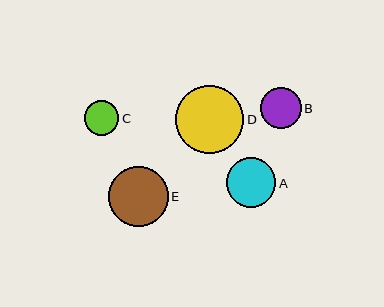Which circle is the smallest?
Circle C is the smallest with a size of approximately 35 pixels.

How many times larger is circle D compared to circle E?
Circle D is approximately 1.1 times the size of circle E.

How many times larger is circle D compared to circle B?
Circle D is approximately 1.7 times the size of circle B.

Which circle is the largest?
Circle D is the largest with a size of approximately 68 pixels.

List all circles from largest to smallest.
From largest to smallest: D, E, A, B, C.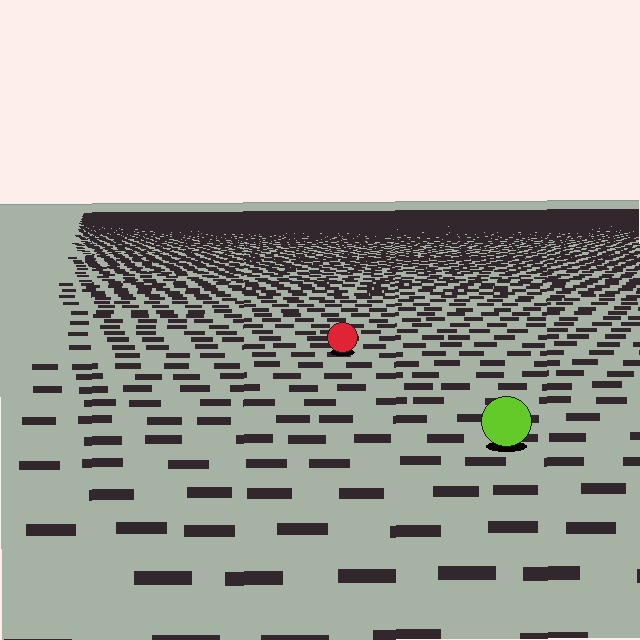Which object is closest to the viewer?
The lime circle is closest. The texture marks near it are larger and more spread out.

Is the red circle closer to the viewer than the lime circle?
No. The lime circle is closer — you can tell from the texture gradient: the ground texture is coarser near it.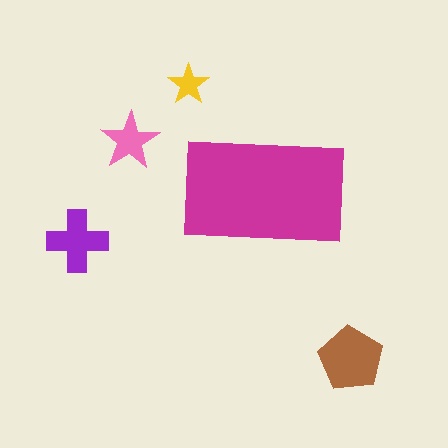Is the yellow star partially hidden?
No, the yellow star is fully visible.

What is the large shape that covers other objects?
A magenta rectangle.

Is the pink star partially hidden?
No, the pink star is fully visible.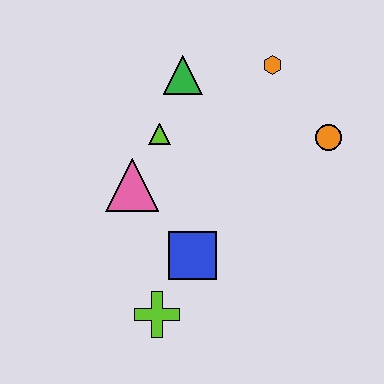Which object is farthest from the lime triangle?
The lime cross is farthest from the lime triangle.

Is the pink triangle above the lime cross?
Yes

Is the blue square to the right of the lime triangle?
Yes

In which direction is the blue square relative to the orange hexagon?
The blue square is below the orange hexagon.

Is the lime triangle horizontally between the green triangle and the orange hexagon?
No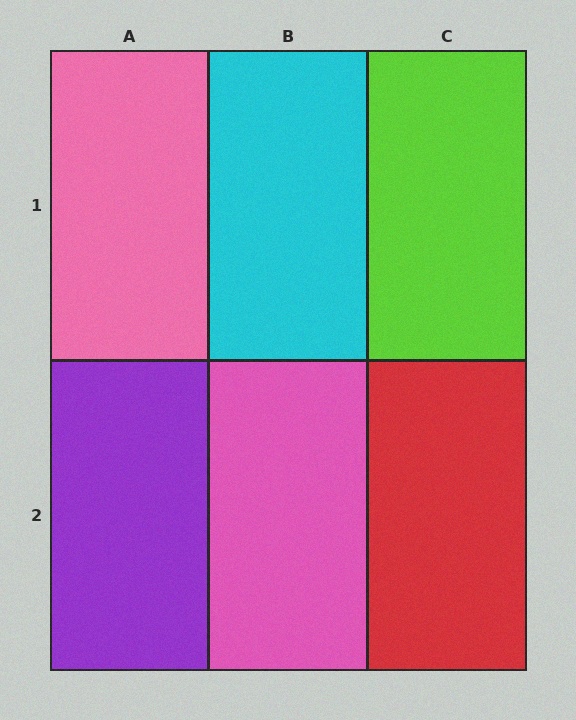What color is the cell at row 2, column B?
Pink.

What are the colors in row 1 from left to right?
Pink, cyan, lime.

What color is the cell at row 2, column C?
Red.